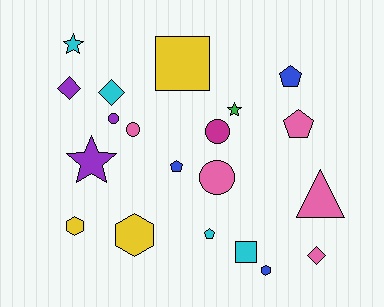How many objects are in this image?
There are 20 objects.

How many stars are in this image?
There are 3 stars.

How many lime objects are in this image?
There are no lime objects.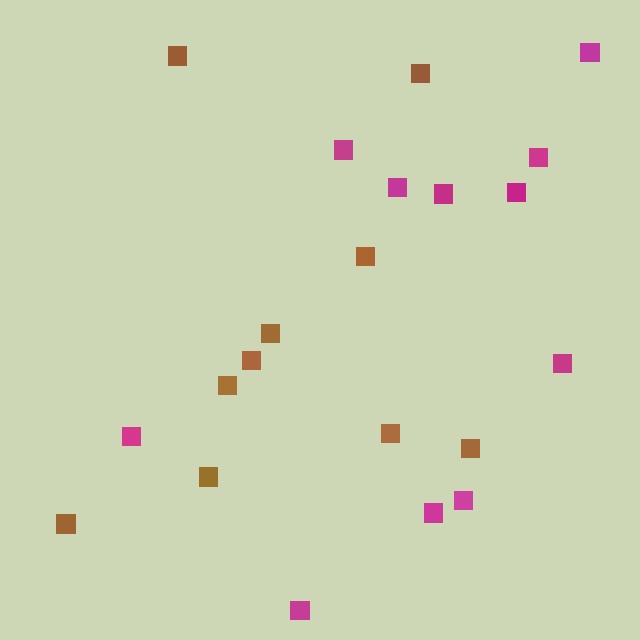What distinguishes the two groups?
There are 2 groups: one group of magenta squares (11) and one group of brown squares (10).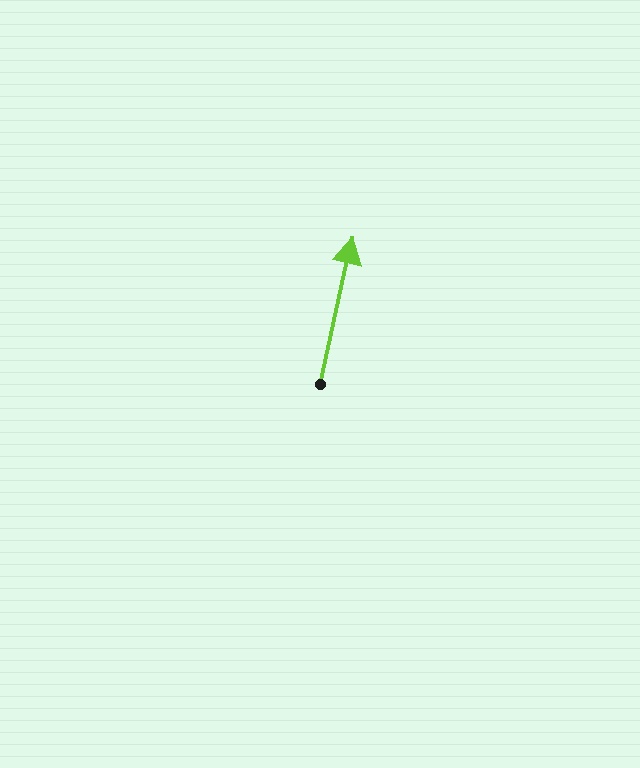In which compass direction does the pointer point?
North.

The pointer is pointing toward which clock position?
Roughly 12 o'clock.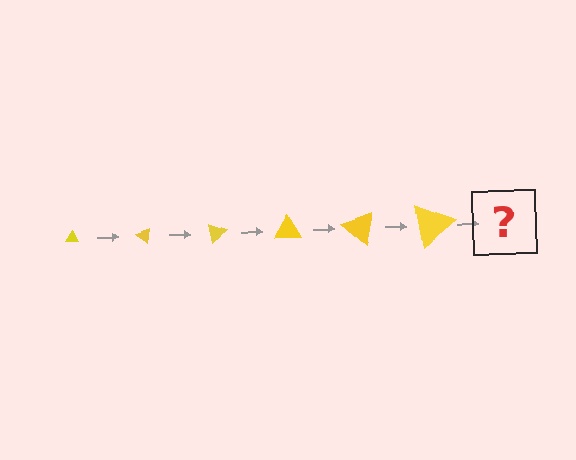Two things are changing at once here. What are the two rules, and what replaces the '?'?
The two rules are that the triangle grows larger each step and it rotates 40 degrees each step. The '?' should be a triangle, larger than the previous one and rotated 240 degrees from the start.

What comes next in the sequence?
The next element should be a triangle, larger than the previous one and rotated 240 degrees from the start.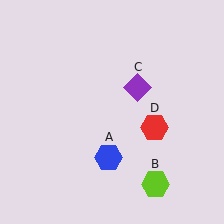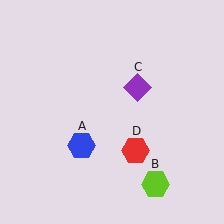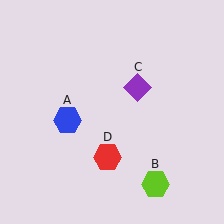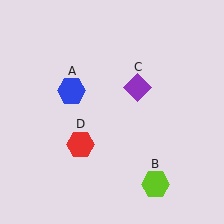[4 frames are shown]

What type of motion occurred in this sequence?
The blue hexagon (object A), red hexagon (object D) rotated clockwise around the center of the scene.